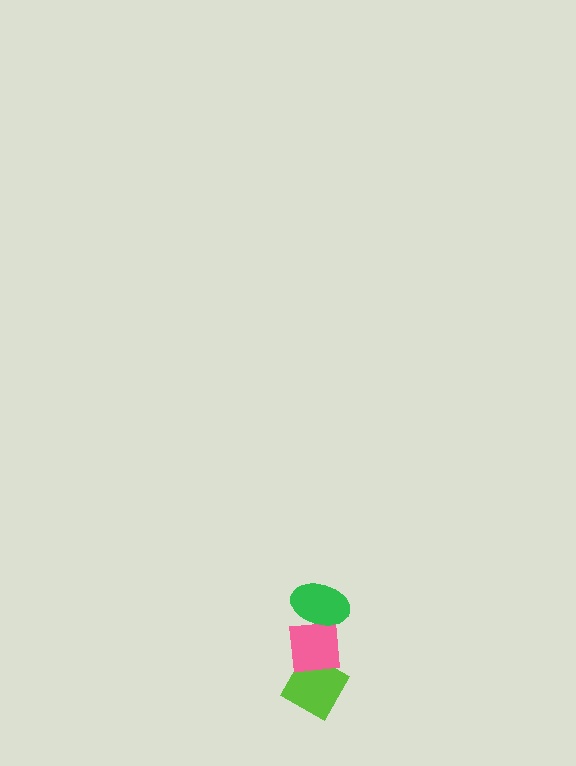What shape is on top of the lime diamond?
The pink square is on top of the lime diamond.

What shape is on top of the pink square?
The green ellipse is on top of the pink square.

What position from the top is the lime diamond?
The lime diamond is 3rd from the top.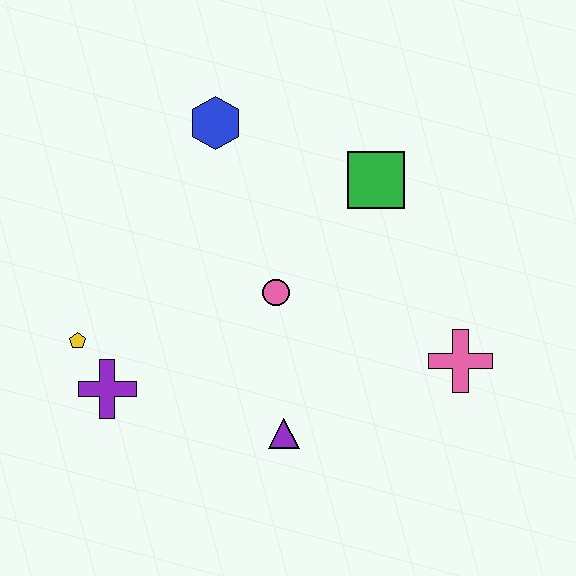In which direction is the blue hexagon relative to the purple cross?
The blue hexagon is above the purple cross.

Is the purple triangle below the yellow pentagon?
Yes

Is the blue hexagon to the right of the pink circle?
No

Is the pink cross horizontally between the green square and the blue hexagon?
No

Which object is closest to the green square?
The pink circle is closest to the green square.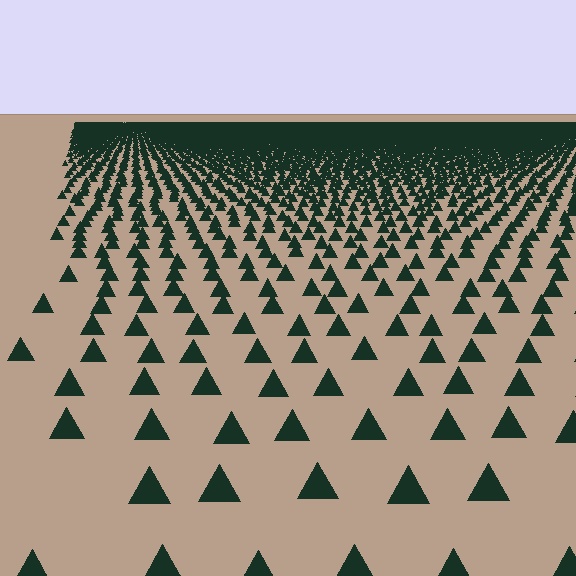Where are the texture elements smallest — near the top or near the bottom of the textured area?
Near the top.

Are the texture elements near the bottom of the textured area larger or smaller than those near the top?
Larger. Near the bottom, elements are closer to the viewer and appear at a bigger on-screen size.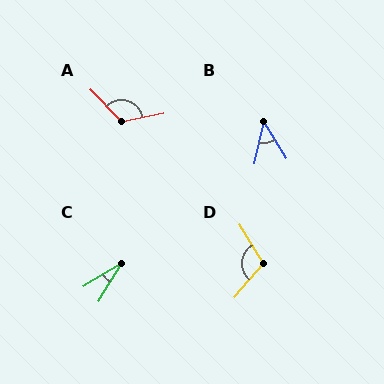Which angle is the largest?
A, at approximately 123 degrees.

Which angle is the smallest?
C, at approximately 28 degrees.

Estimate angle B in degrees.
Approximately 45 degrees.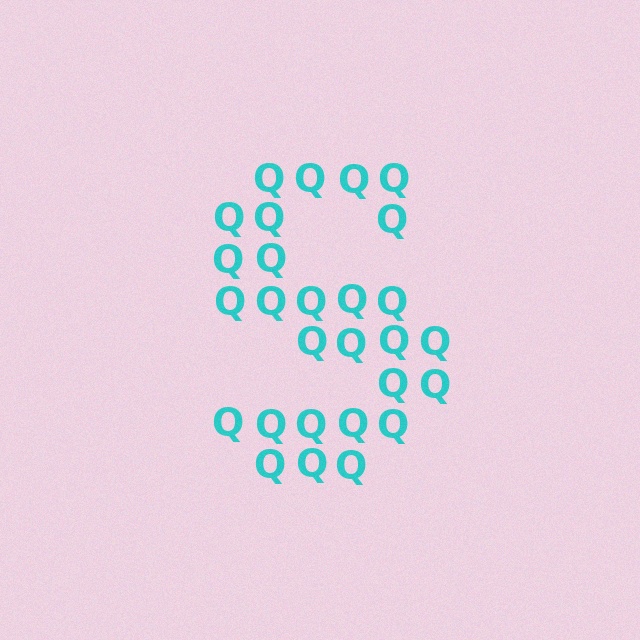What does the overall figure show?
The overall figure shows the letter S.